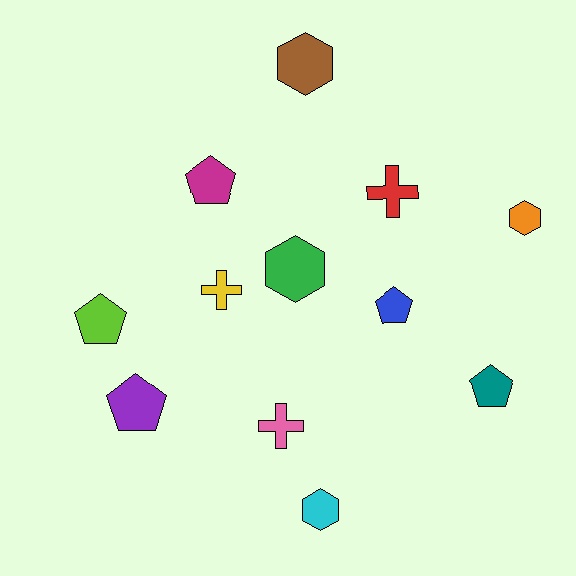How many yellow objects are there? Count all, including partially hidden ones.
There is 1 yellow object.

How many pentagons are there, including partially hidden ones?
There are 5 pentagons.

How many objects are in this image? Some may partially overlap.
There are 12 objects.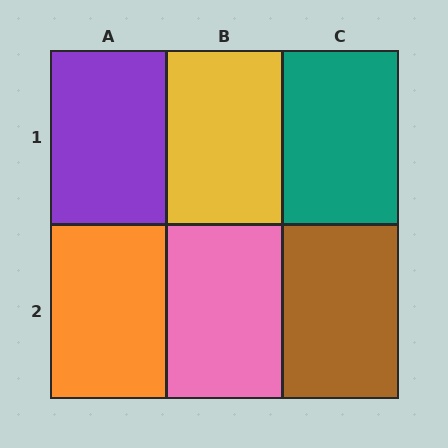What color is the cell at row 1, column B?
Yellow.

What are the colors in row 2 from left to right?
Orange, pink, brown.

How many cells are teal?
1 cell is teal.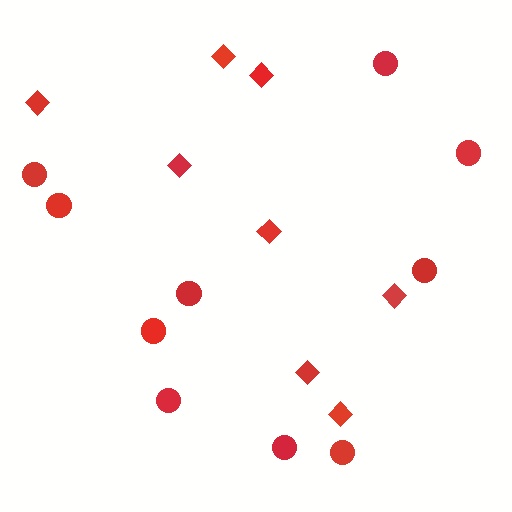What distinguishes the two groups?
There are 2 groups: one group of circles (10) and one group of diamonds (8).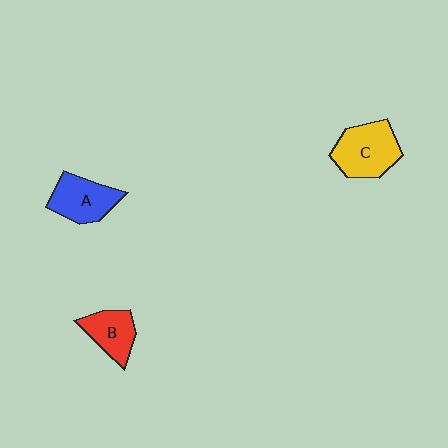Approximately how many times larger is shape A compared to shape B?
Approximately 1.2 times.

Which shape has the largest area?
Shape C (yellow).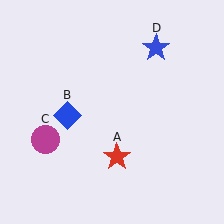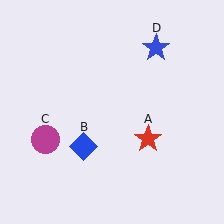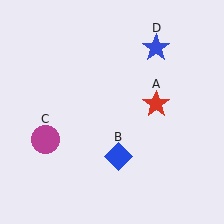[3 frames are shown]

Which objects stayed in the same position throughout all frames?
Magenta circle (object C) and blue star (object D) remained stationary.